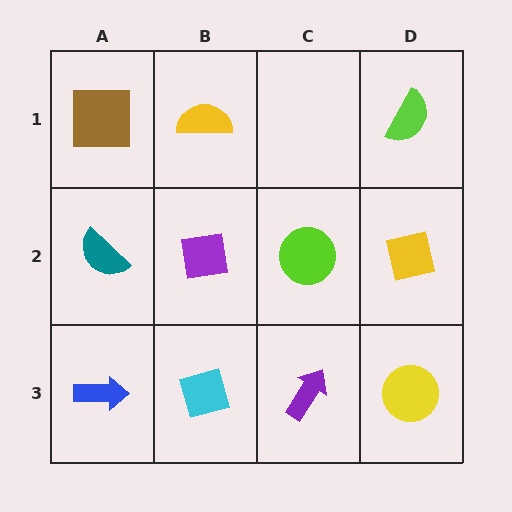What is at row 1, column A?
A brown square.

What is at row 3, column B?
A cyan diamond.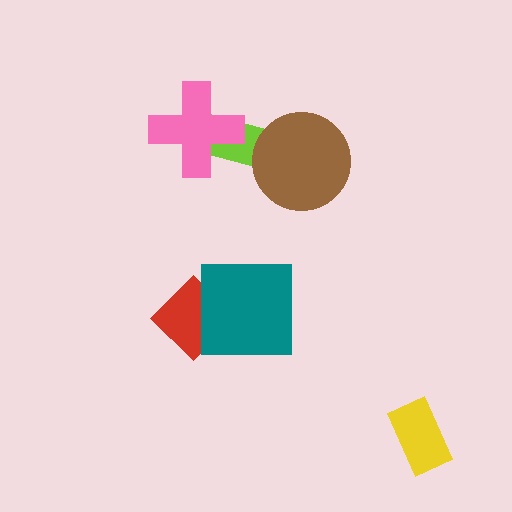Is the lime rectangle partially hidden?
Yes, it is partially covered by another shape.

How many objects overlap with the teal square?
1 object overlaps with the teal square.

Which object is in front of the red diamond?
The teal square is in front of the red diamond.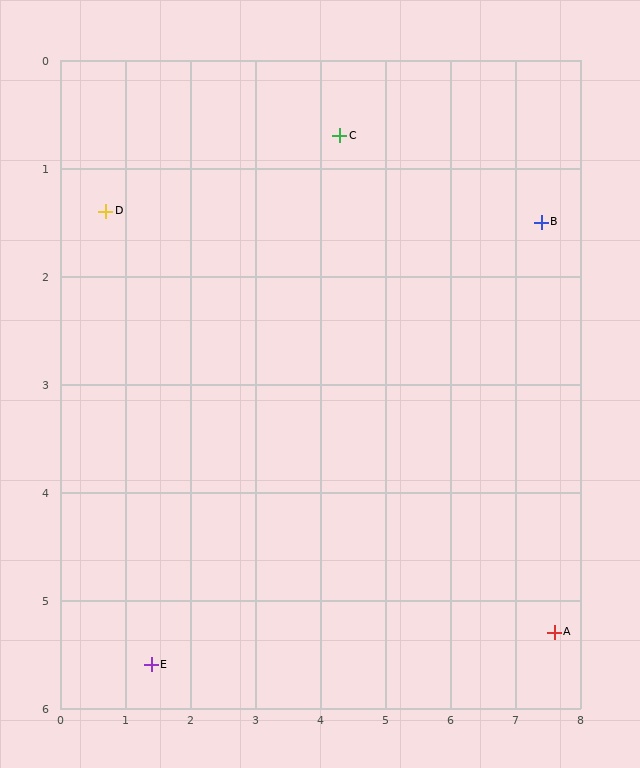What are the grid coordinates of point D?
Point D is at approximately (0.7, 1.4).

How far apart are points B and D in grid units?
Points B and D are about 6.7 grid units apart.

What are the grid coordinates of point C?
Point C is at approximately (4.3, 0.7).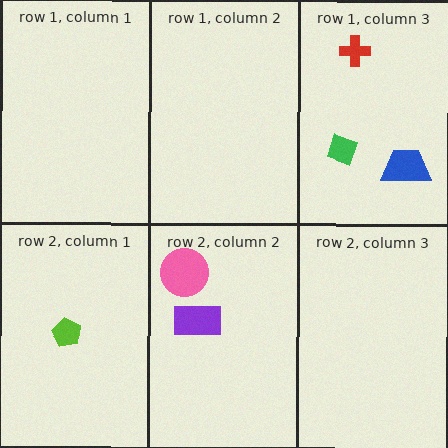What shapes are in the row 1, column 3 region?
The green diamond, the red cross, the blue trapezoid.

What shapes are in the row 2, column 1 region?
The lime pentagon.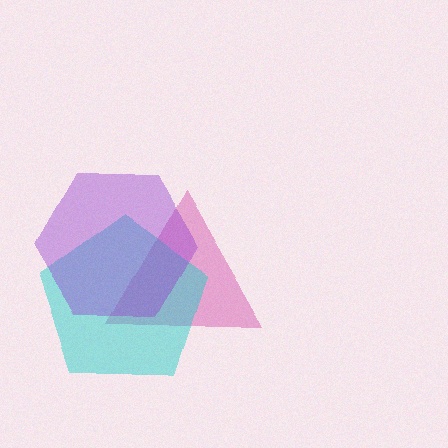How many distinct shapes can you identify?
There are 3 distinct shapes: a pink triangle, a cyan pentagon, a purple hexagon.